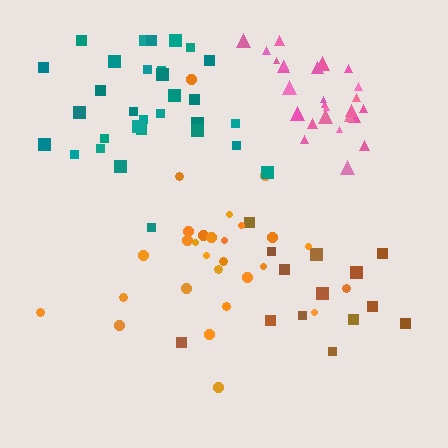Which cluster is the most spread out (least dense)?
Brown.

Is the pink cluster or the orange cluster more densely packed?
Pink.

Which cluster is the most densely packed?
Pink.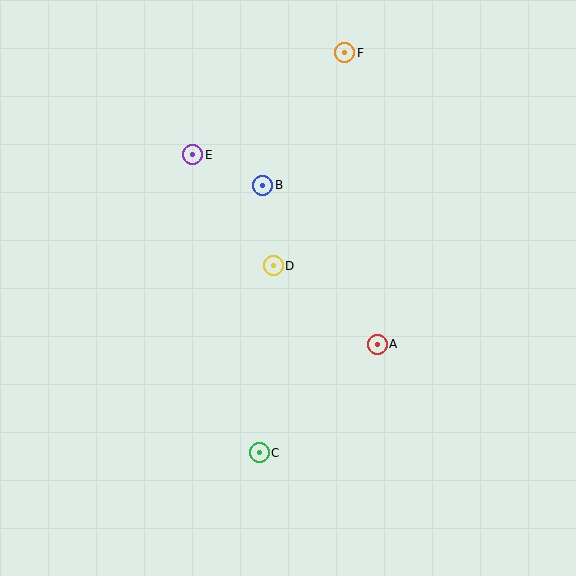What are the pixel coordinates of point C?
Point C is at (259, 453).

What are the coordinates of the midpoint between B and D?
The midpoint between B and D is at (268, 225).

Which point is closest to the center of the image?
Point D at (273, 266) is closest to the center.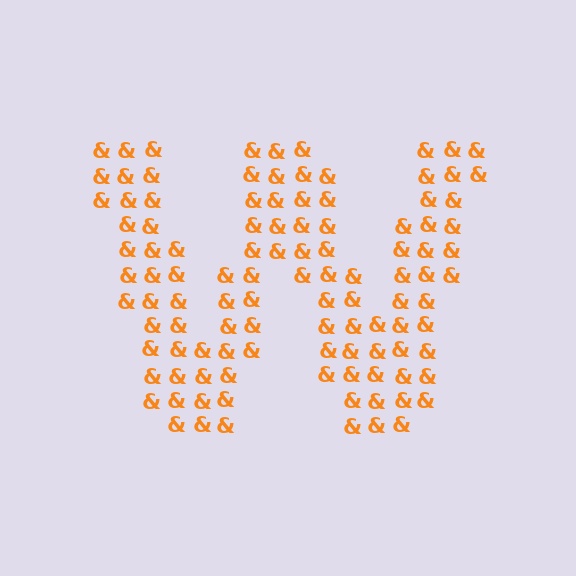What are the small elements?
The small elements are ampersands.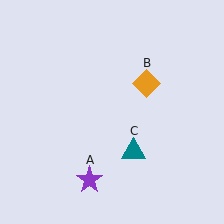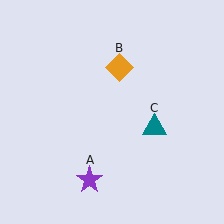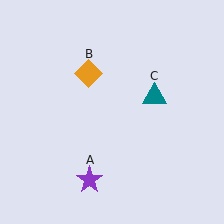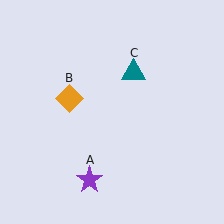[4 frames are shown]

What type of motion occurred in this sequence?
The orange diamond (object B), teal triangle (object C) rotated counterclockwise around the center of the scene.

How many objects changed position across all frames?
2 objects changed position: orange diamond (object B), teal triangle (object C).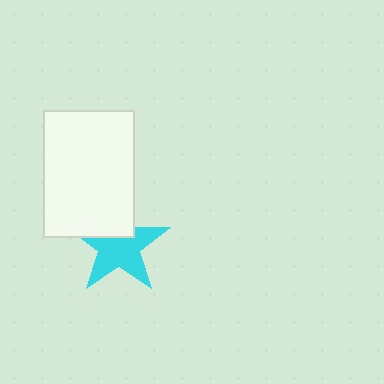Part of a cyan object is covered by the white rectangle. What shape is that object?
It is a star.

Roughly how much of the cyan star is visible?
Most of it is visible (roughly 68%).